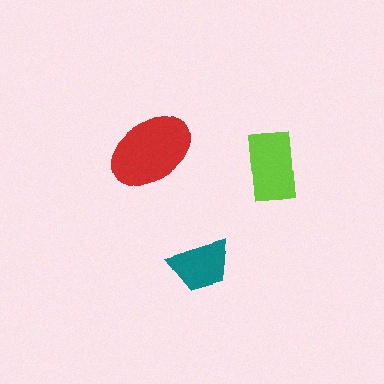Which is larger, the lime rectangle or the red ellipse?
The red ellipse.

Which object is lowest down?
The teal trapezoid is bottommost.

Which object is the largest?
The red ellipse.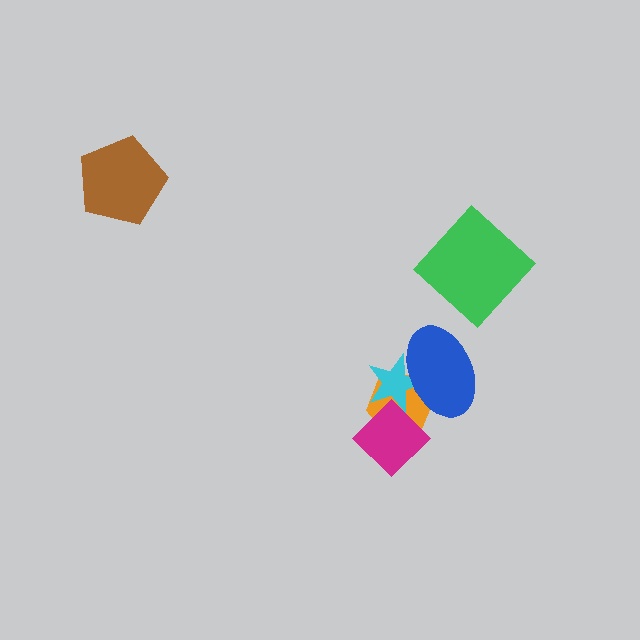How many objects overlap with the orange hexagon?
3 objects overlap with the orange hexagon.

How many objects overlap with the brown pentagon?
0 objects overlap with the brown pentagon.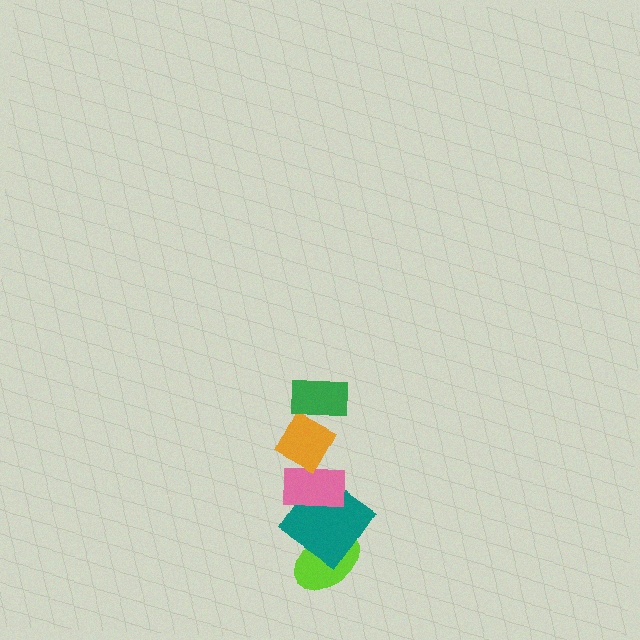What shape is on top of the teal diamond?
The pink rectangle is on top of the teal diamond.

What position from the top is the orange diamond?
The orange diamond is 2nd from the top.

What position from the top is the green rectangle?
The green rectangle is 1st from the top.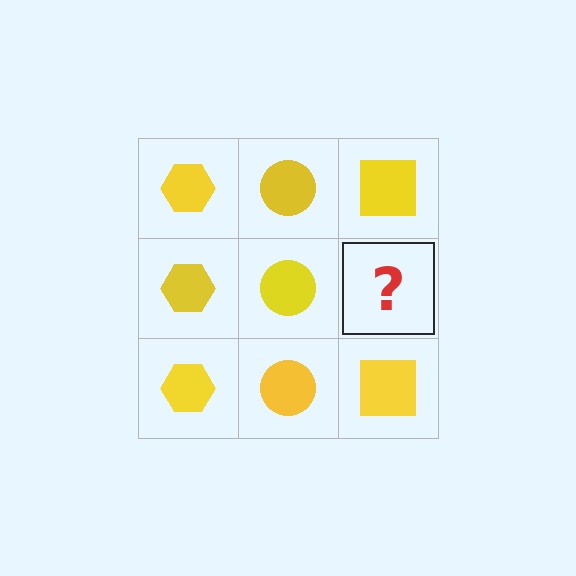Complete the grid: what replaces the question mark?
The question mark should be replaced with a yellow square.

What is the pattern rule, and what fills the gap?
The rule is that each column has a consistent shape. The gap should be filled with a yellow square.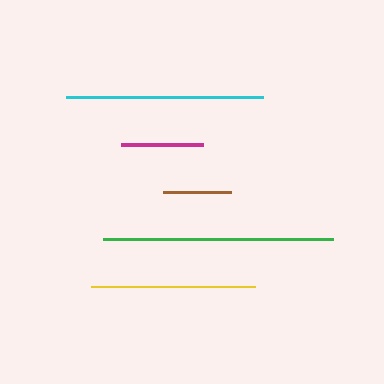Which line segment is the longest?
The green line is the longest at approximately 230 pixels.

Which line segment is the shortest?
The brown line is the shortest at approximately 68 pixels.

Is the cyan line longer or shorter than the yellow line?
The cyan line is longer than the yellow line.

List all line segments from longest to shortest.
From longest to shortest: green, cyan, yellow, magenta, brown.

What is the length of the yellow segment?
The yellow segment is approximately 165 pixels long.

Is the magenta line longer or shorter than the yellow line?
The yellow line is longer than the magenta line.